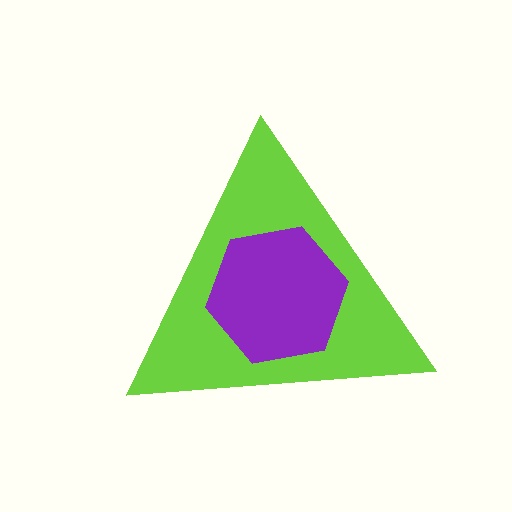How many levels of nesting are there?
2.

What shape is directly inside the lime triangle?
The purple hexagon.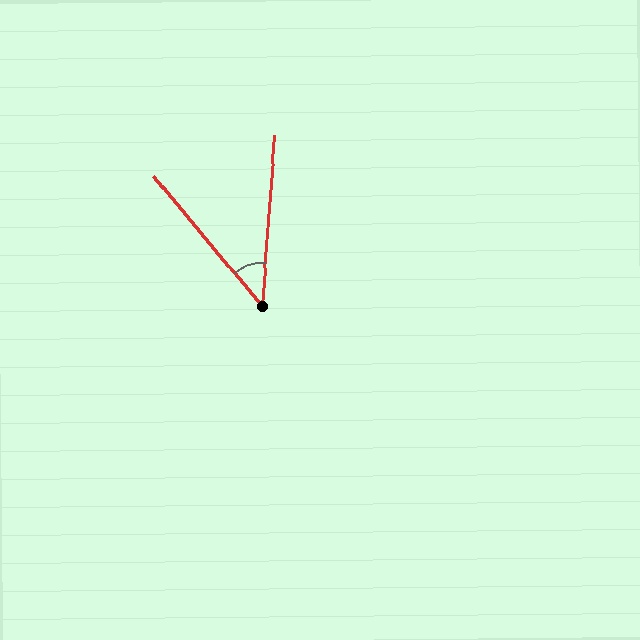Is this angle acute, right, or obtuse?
It is acute.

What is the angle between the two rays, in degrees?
Approximately 44 degrees.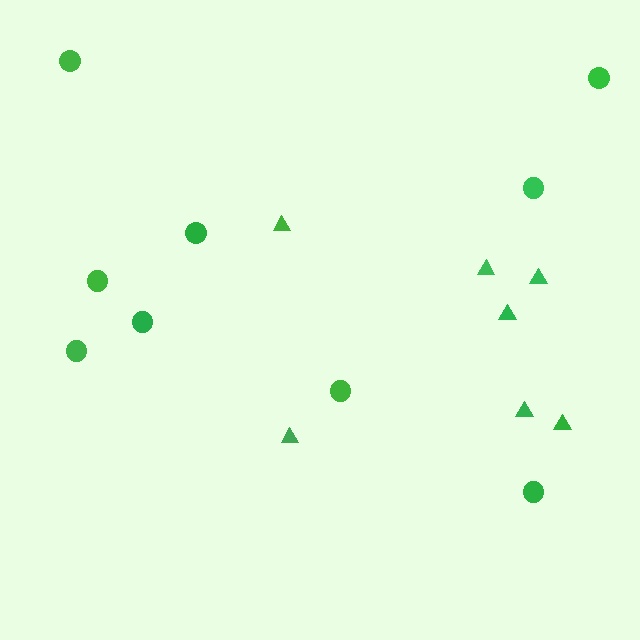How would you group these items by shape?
There are 2 groups: one group of triangles (7) and one group of circles (9).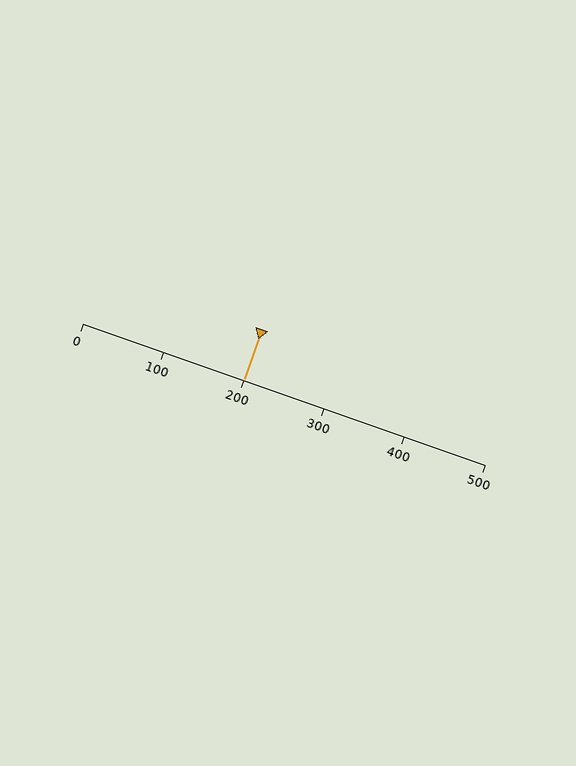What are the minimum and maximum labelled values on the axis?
The axis runs from 0 to 500.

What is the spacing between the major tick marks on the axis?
The major ticks are spaced 100 apart.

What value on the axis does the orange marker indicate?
The marker indicates approximately 200.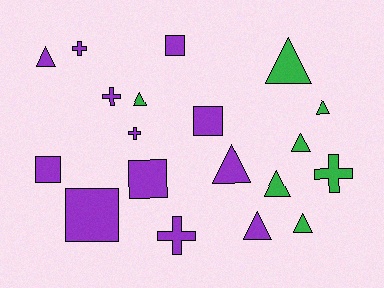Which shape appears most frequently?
Triangle, with 9 objects.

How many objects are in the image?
There are 19 objects.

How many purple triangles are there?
There are 3 purple triangles.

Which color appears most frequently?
Purple, with 12 objects.